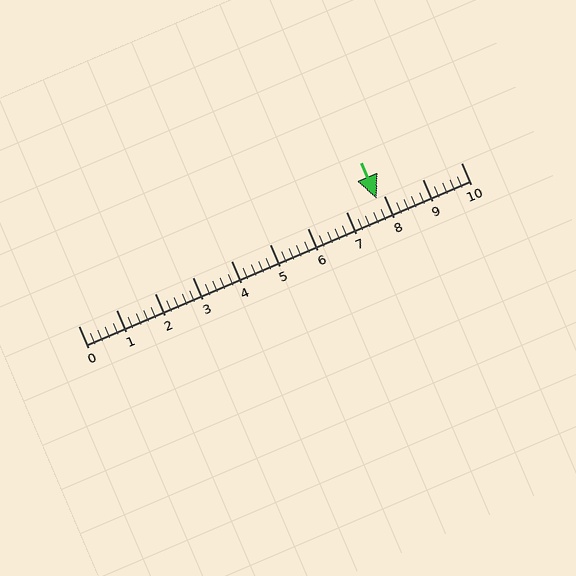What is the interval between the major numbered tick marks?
The major tick marks are spaced 1 units apart.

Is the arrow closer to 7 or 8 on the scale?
The arrow is closer to 8.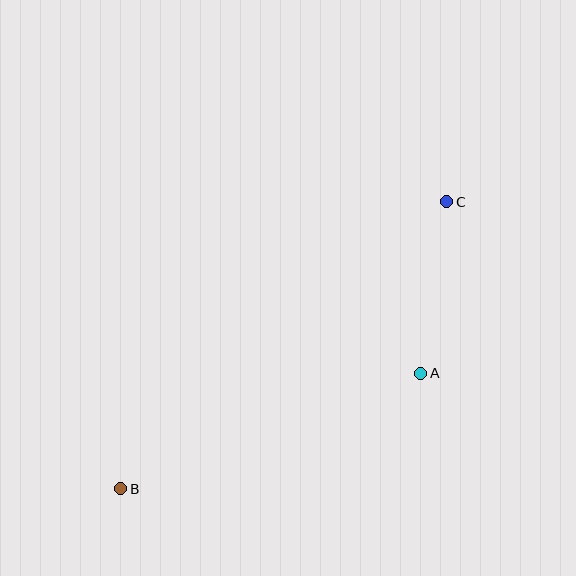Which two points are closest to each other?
Points A and C are closest to each other.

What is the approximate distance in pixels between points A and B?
The distance between A and B is approximately 322 pixels.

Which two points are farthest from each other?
Points B and C are farthest from each other.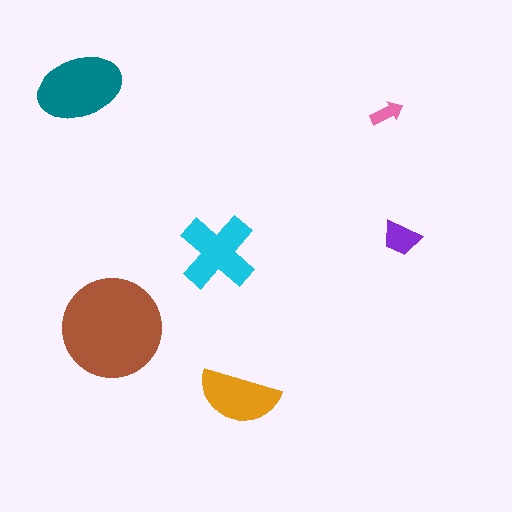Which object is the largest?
The brown circle.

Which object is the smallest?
The pink arrow.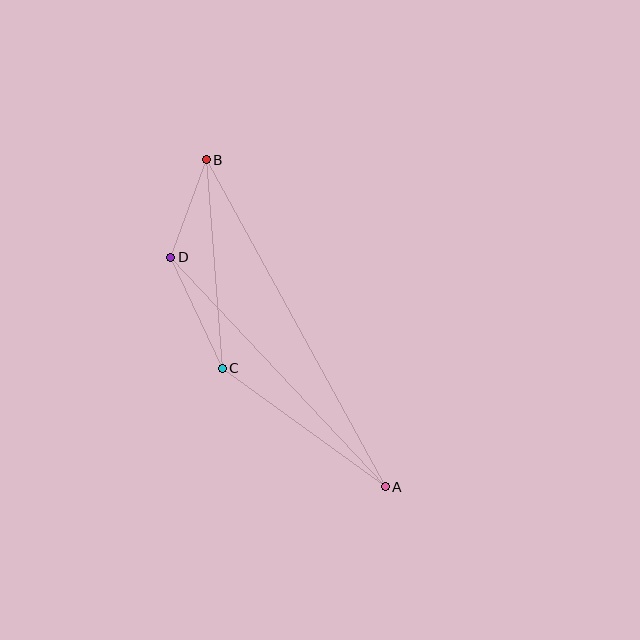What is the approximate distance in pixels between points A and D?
The distance between A and D is approximately 314 pixels.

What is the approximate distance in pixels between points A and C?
The distance between A and C is approximately 201 pixels.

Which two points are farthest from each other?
Points A and B are farthest from each other.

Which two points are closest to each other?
Points B and D are closest to each other.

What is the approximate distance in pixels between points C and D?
The distance between C and D is approximately 122 pixels.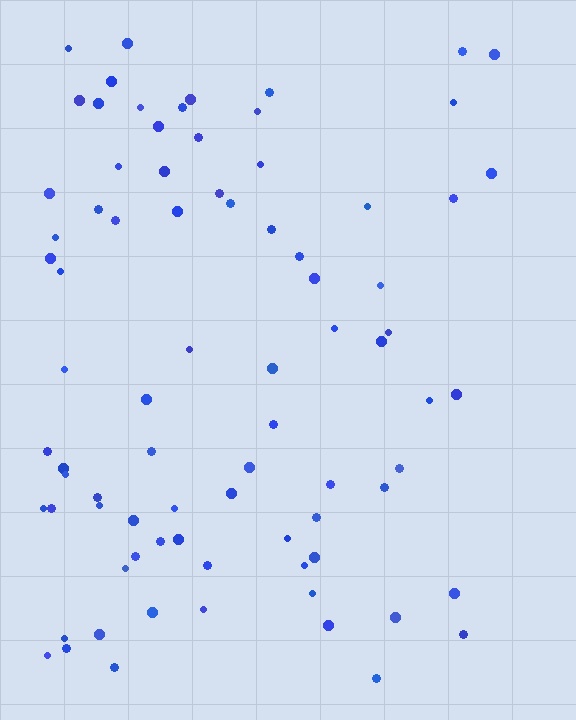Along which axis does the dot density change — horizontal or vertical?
Horizontal.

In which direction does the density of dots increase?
From right to left, with the left side densest.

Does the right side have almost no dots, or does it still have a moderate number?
Still a moderate number, just noticeably fewer than the left.